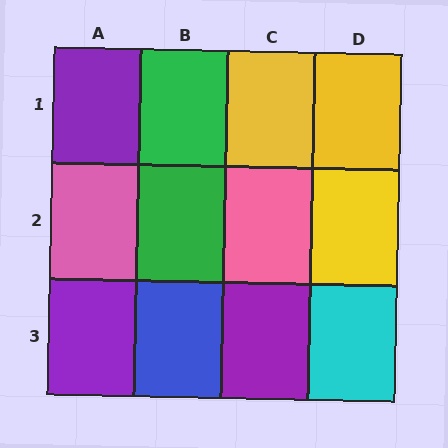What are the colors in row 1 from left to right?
Purple, green, yellow, yellow.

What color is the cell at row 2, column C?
Pink.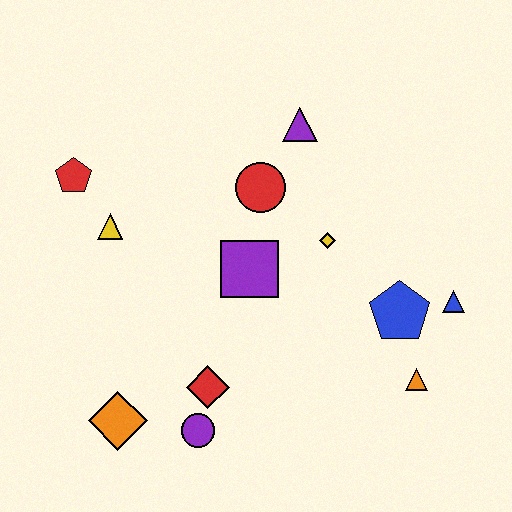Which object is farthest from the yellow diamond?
The orange diamond is farthest from the yellow diamond.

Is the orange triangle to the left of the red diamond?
No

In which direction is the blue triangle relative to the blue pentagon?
The blue triangle is to the right of the blue pentagon.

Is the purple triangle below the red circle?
No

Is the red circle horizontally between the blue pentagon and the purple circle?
Yes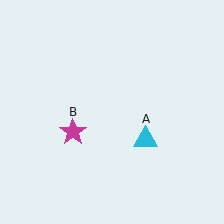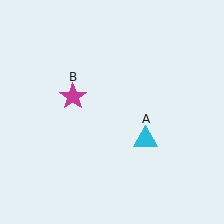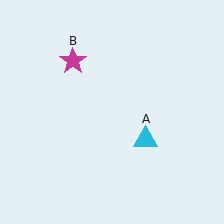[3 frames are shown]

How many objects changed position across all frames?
1 object changed position: magenta star (object B).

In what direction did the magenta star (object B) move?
The magenta star (object B) moved up.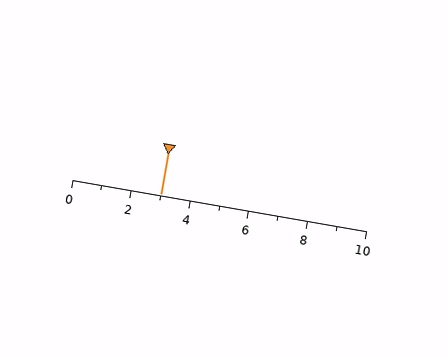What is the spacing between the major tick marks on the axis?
The major ticks are spaced 2 apart.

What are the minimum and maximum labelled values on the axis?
The axis runs from 0 to 10.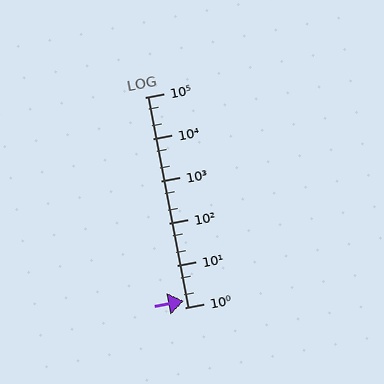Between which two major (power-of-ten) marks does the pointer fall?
The pointer is between 1 and 10.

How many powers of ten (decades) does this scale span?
The scale spans 5 decades, from 1 to 100000.